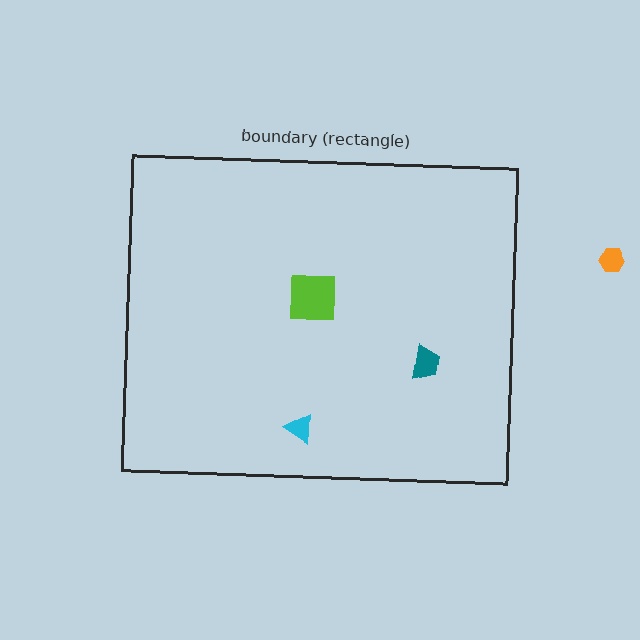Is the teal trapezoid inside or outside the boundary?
Inside.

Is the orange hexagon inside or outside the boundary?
Outside.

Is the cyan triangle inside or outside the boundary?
Inside.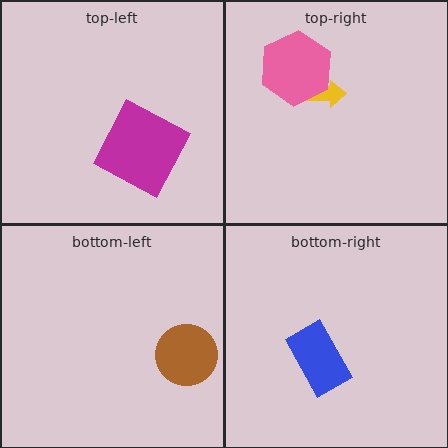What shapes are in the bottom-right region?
The blue rectangle.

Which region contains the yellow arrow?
The top-right region.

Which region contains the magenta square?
The top-left region.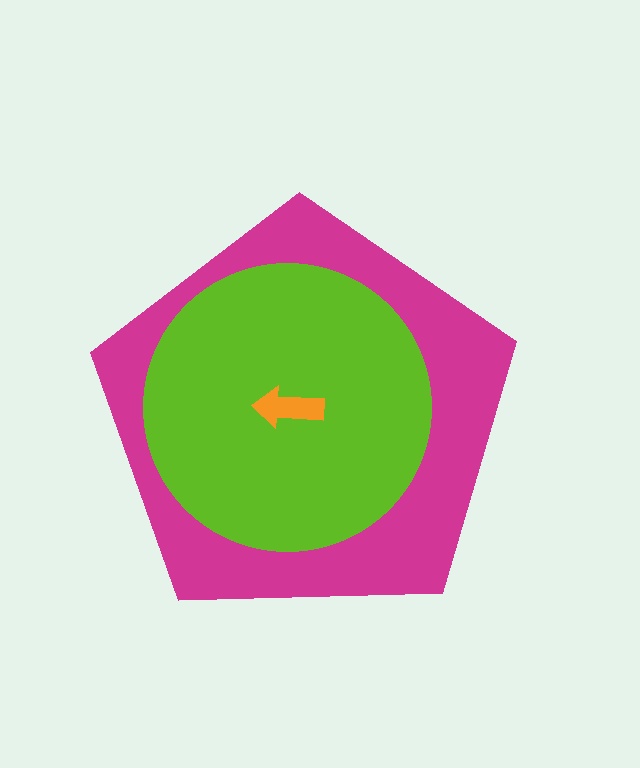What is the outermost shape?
The magenta pentagon.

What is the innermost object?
The orange arrow.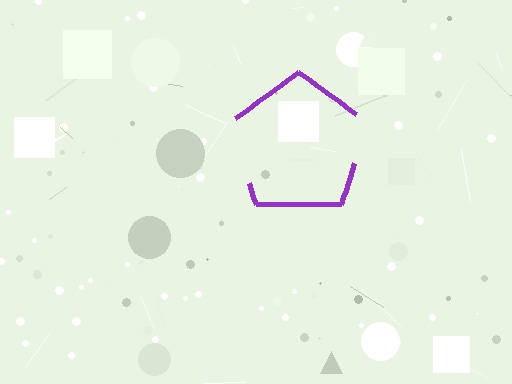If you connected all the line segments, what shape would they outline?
They would outline a pentagon.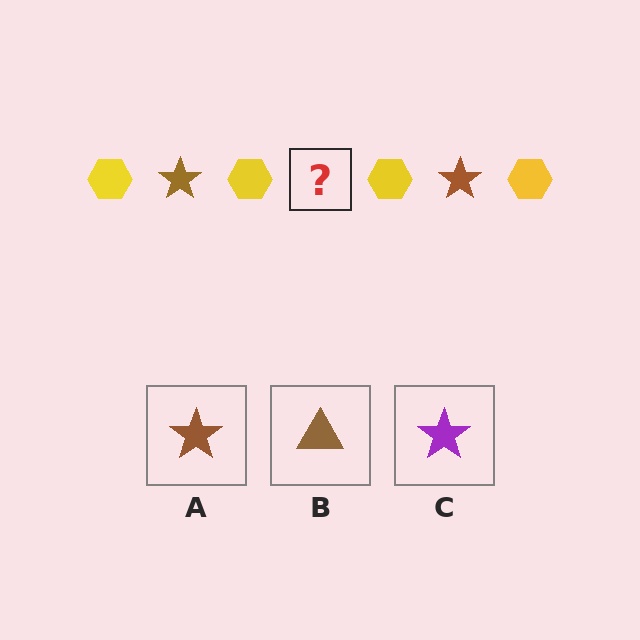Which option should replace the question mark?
Option A.